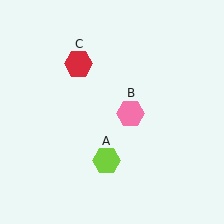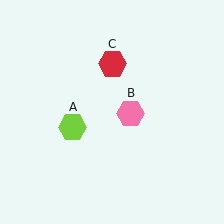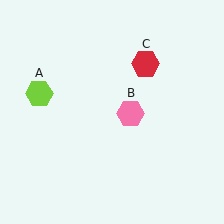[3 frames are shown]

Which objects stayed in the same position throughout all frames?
Pink hexagon (object B) remained stationary.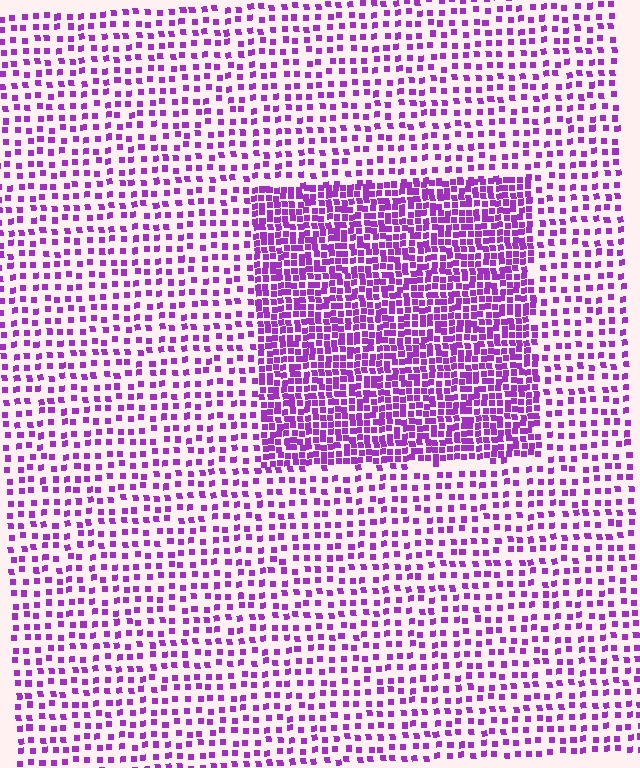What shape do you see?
I see a rectangle.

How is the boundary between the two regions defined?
The boundary is defined by a change in element density (approximately 2.3x ratio). All elements are the same color, size, and shape.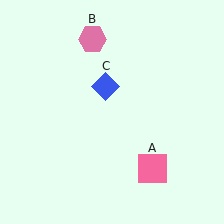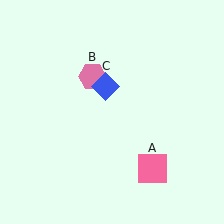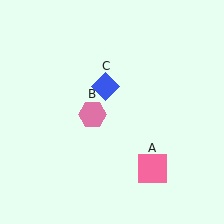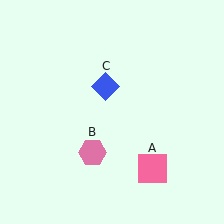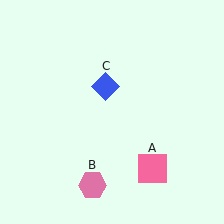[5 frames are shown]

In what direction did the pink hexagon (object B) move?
The pink hexagon (object B) moved down.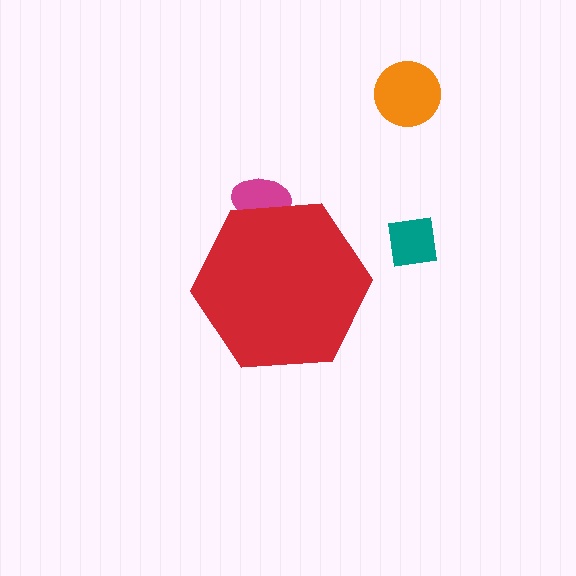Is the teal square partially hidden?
No, the teal square is fully visible.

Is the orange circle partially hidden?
No, the orange circle is fully visible.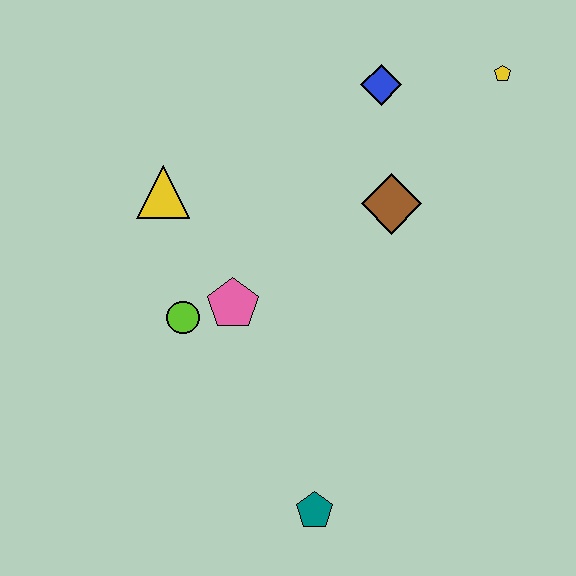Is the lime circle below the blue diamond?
Yes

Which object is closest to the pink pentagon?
The lime circle is closest to the pink pentagon.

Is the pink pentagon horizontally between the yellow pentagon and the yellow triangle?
Yes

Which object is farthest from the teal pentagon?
The yellow pentagon is farthest from the teal pentagon.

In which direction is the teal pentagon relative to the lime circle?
The teal pentagon is below the lime circle.